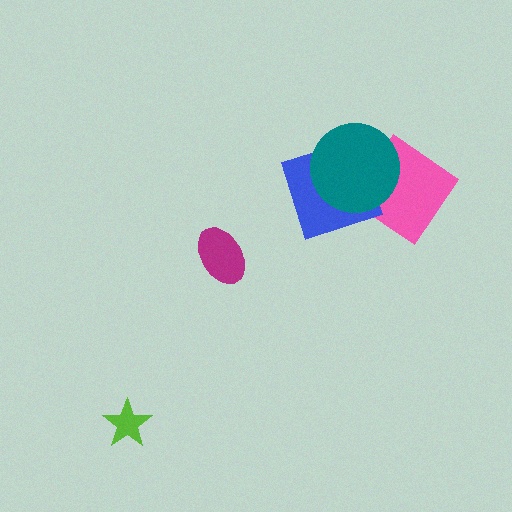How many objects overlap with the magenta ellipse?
0 objects overlap with the magenta ellipse.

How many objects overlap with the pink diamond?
1 object overlaps with the pink diamond.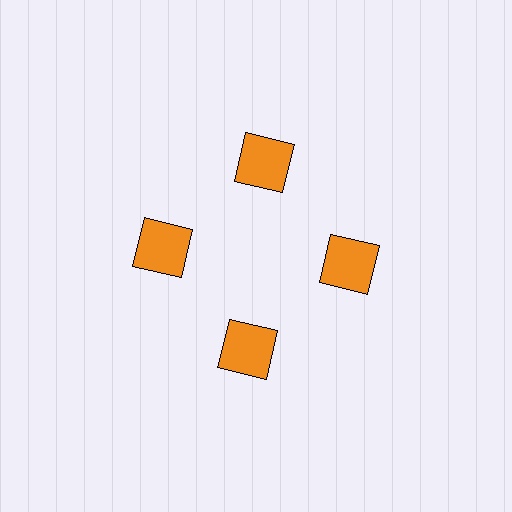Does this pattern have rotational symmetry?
Yes, this pattern has 4-fold rotational symmetry. It looks the same after rotating 90 degrees around the center.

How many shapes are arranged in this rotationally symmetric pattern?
There are 4 shapes, arranged in 4 groups of 1.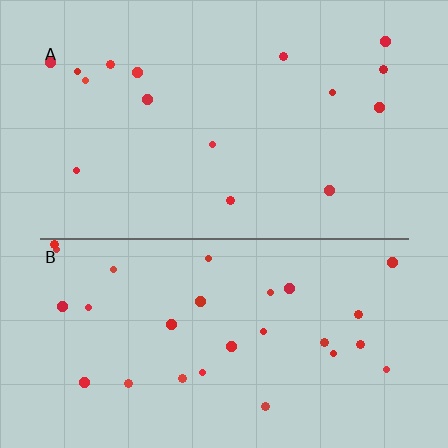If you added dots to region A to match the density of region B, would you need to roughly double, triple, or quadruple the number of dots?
Approximately double.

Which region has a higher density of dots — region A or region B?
B (the bottom).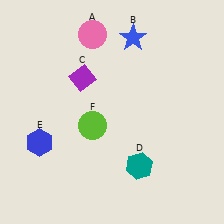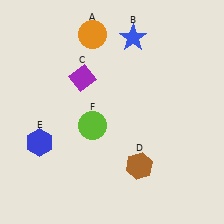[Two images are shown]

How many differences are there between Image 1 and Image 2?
There are 2 differences between the two images.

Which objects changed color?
A changed from pink to orange. D changed from teal to brown.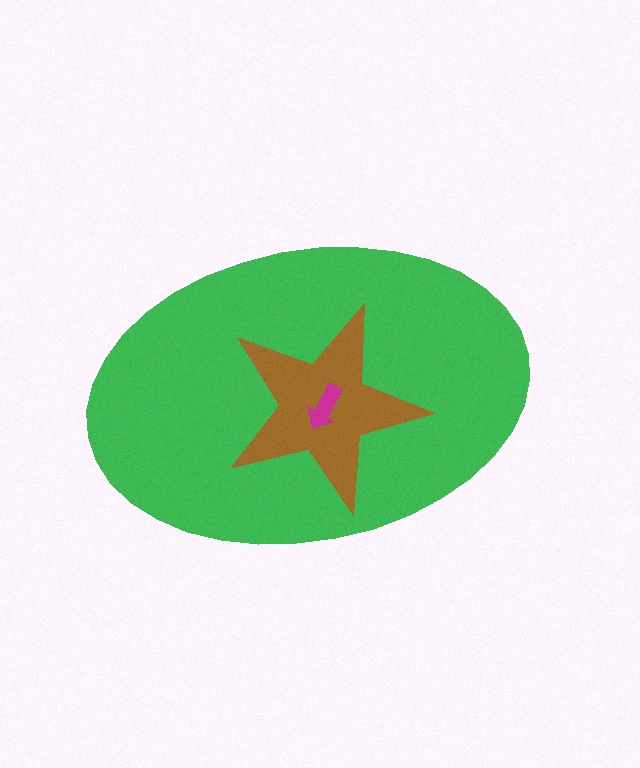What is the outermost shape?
The green ellipse.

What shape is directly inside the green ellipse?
The brown star.